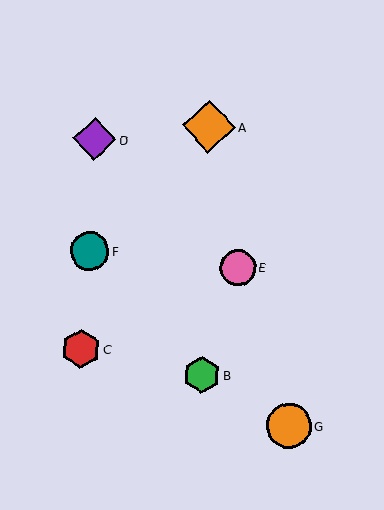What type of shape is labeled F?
Shape F is a teal circle.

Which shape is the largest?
The orange diamond (labeled A) is the largest.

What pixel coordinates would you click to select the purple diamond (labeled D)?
Click at (95, 139) to select the purple diamond D.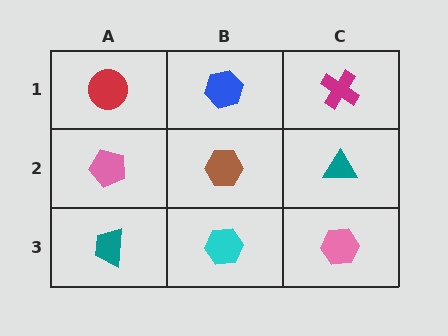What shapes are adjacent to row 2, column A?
A red circle (row 1, column A), a teal trapezoid (row 3, column A), a brown hexagon (row 2, column B).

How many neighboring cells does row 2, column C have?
3.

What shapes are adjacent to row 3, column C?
A teal triangle (row 2, column C), a cyan hexagon (row 3, column B).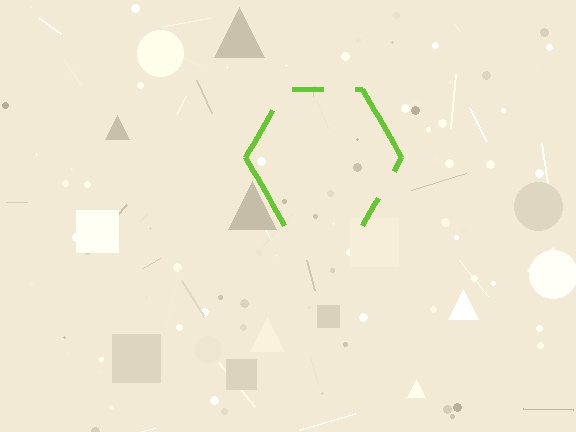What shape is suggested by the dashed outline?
The dashed outline suggests a hexagon.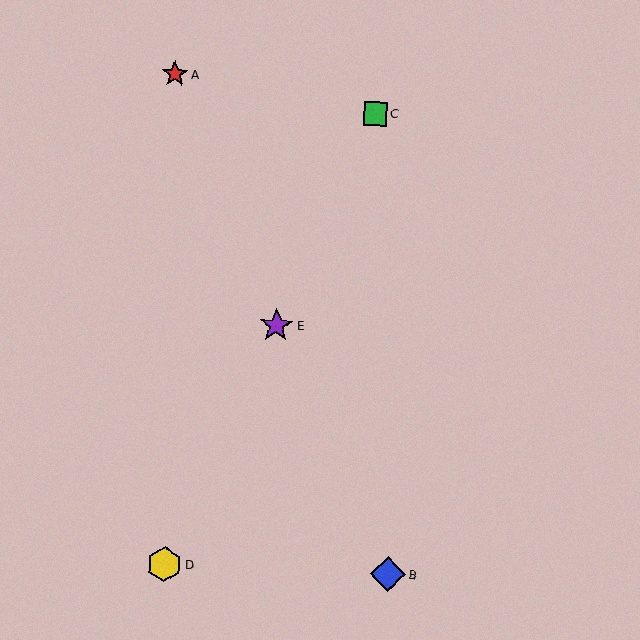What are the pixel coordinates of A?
Object A is at (175, 74).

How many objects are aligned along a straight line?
3 objects (C, D, E) are aligned along a straight line.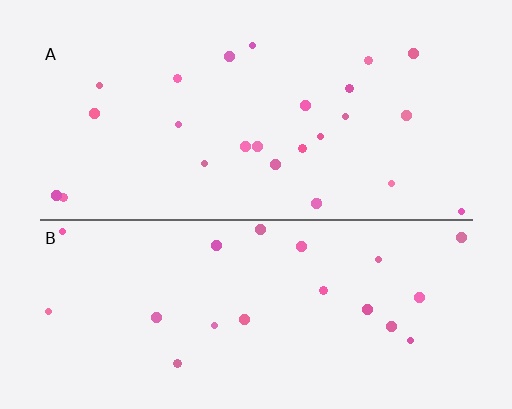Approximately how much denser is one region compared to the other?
Approximately 1.2× — region A over region B.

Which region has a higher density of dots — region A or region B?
A (the top).